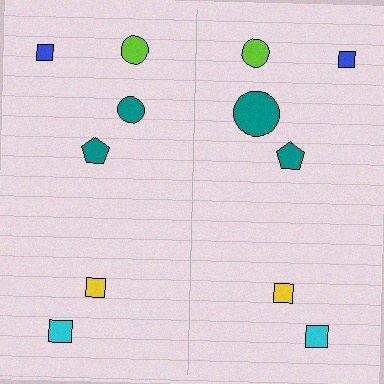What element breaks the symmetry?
The teal circle on the right side has a different size than its mirror counterpart.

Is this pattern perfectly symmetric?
No, the pattern is not perfectly symmetric. The teal circle on the right side has a different size than its mirror counterpart.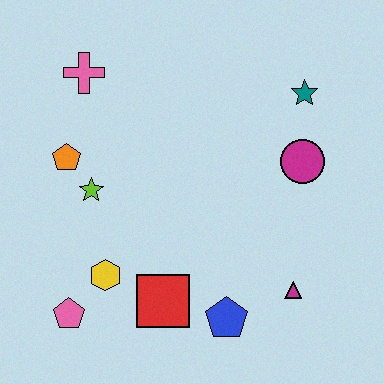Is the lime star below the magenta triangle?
No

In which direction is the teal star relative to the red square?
The teal star is above the red square.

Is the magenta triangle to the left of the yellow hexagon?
No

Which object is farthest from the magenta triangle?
The pink cross is farthest from the magenta triangle.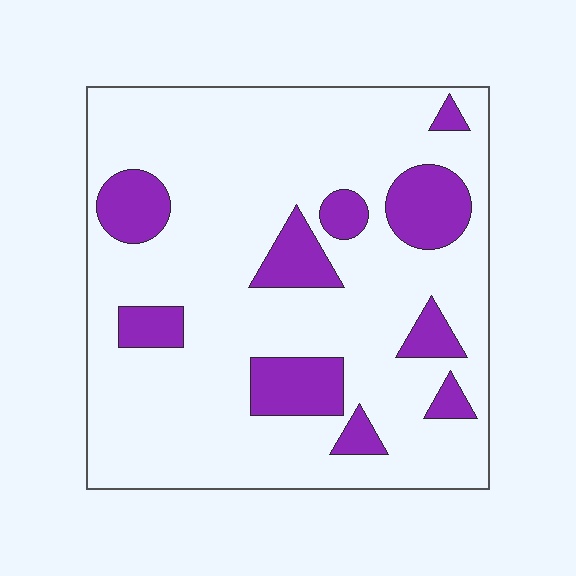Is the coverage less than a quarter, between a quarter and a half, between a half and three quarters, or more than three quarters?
Less than a quarter.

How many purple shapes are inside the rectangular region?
10.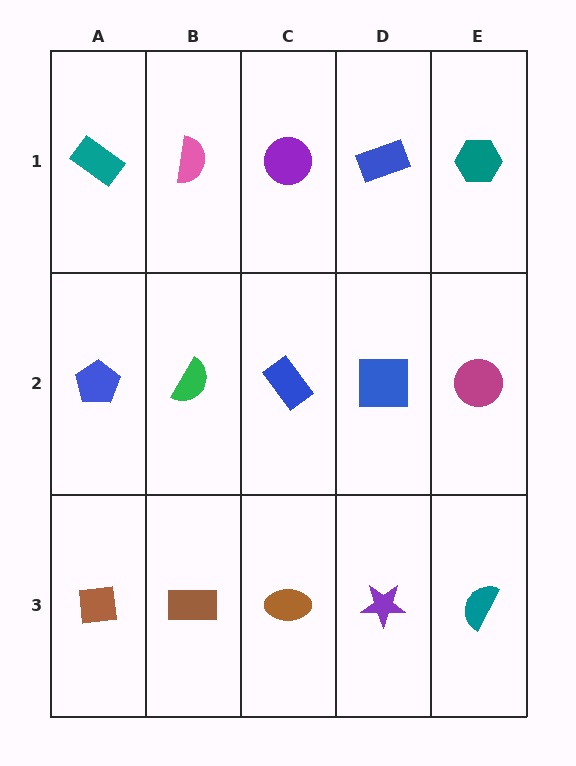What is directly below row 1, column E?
A magenta circle.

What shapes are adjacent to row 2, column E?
A teal hexagon (row 1, column E), a teal semicircle (row 3, column E), a blue square (row 2, column D).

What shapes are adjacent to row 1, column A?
A blue pentagon (row 2, column A), a pink semicircle (row 1, column B).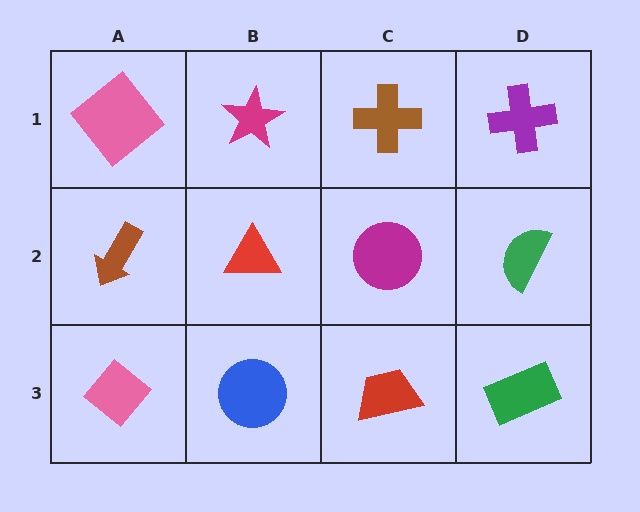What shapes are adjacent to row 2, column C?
A brown cross (row 1, column C), a red trapezoid (row 3, column C), a red triangle (row 2, column B), a green semicircle (row 2, column D).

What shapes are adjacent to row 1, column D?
A green semicircle (row 2, column D), a brown cross (row 1, column C).